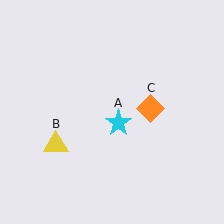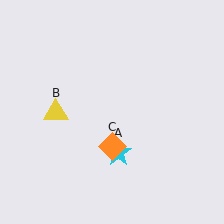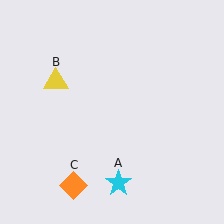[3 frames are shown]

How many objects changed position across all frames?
3 objects changed position: cyan star (object A), yellow triangle (object B), orange diamond (object C).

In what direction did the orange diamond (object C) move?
The orange diamond (object C) moved down and to the left.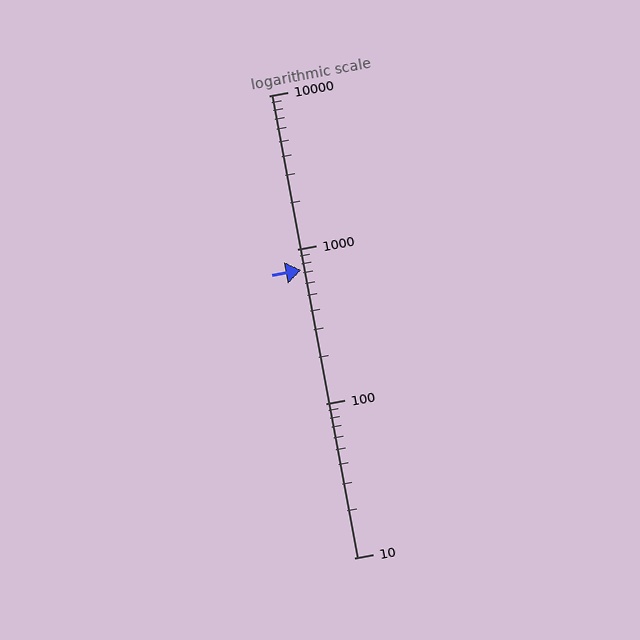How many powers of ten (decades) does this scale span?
The scale spans 3 decades, from 10 to 10000.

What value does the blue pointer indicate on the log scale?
The pointer indicates approximately 740.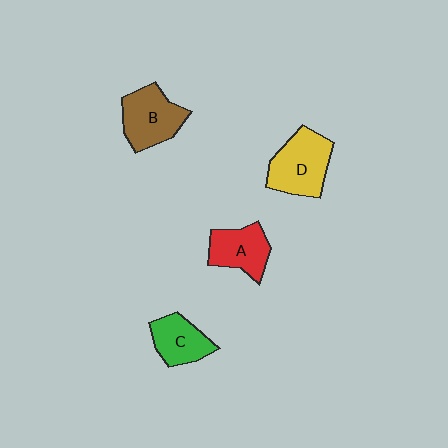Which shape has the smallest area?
Shape C (green).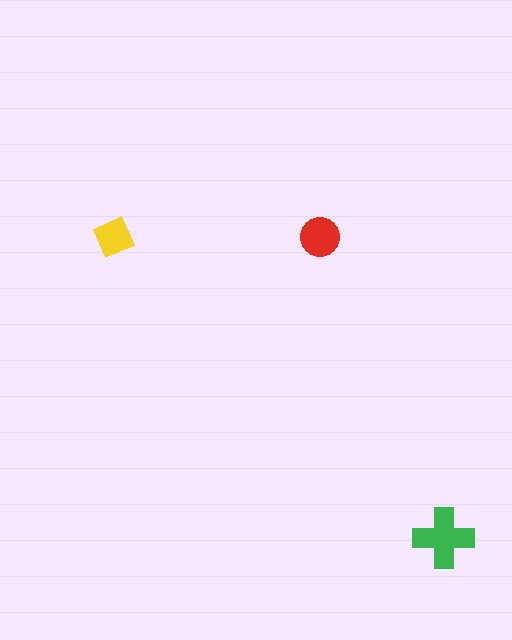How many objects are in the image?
There are 3 objects in the image.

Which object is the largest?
The green cross.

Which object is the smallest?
The yellow diamond.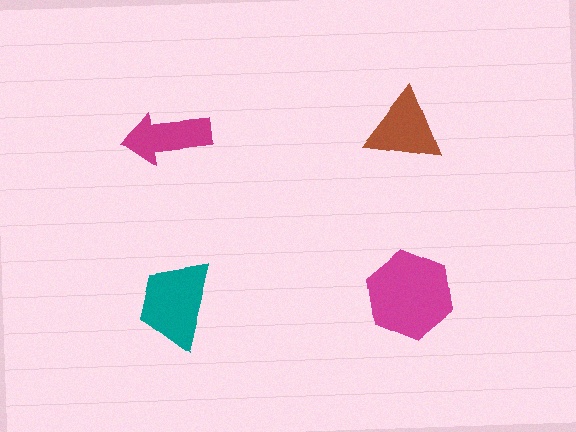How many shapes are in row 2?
2 shapes.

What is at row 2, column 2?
A magenta hexagon.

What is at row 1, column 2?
A brown triangle.